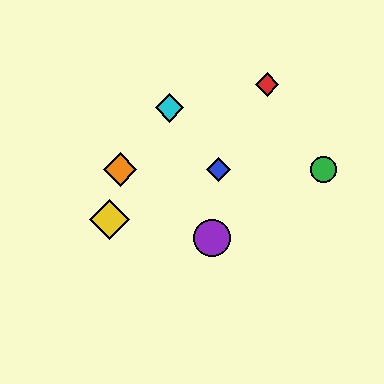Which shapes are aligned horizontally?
The blue diamond, the green circle, the orange diamond are aligned horizontally.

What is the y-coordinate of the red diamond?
The red diamond is at y≈85.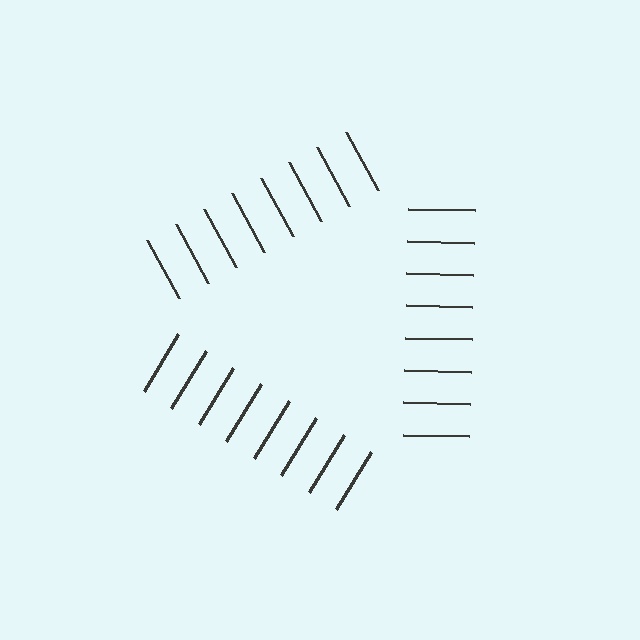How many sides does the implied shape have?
3 sides — the line-ends trace a triangle.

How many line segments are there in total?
24 — 8 along each of the 3 edges.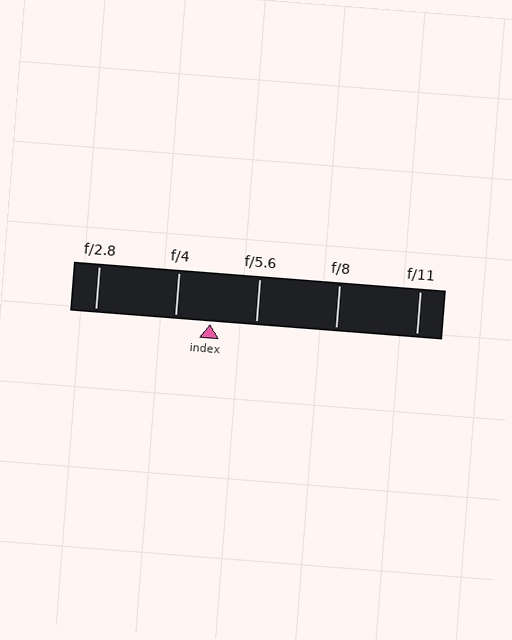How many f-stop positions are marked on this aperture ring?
There are 5 f-stop positions marked.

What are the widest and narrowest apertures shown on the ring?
The widest aperture shown is f/2.8 and the narrowest is f/11.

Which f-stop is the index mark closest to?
The index mark is closest to f/4.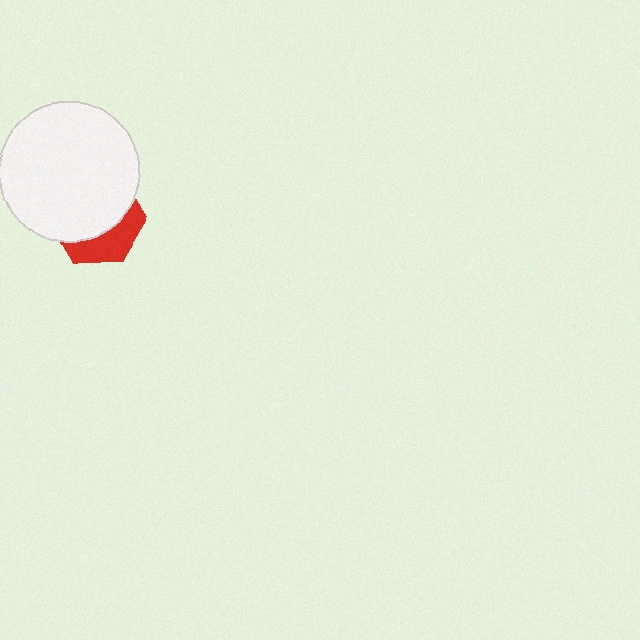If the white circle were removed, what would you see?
You would see the complete red hexagon.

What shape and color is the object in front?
The object in front is a white circle.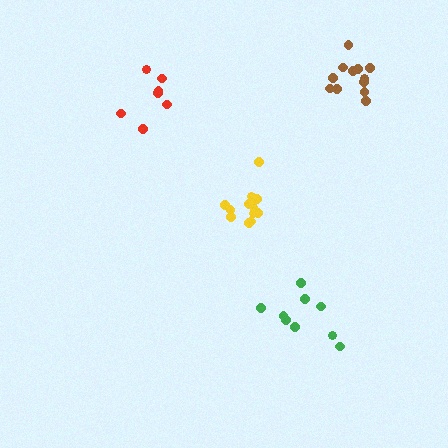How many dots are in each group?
Group 1: 12 dots, Group 2: 7 dots, Group 3: 9 dots, Group 4: 12 dots (40 total).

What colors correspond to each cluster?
The clusters are colored: yellow, red, green, brown.